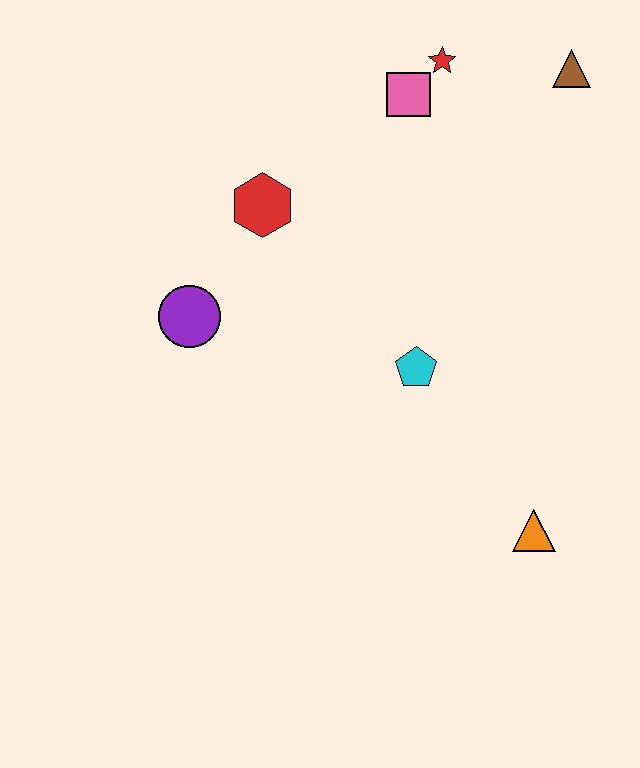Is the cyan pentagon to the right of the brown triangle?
No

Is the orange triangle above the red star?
No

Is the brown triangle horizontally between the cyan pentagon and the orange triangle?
No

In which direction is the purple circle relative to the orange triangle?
The purple circle is to the left of the orange triangle.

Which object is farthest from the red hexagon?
The orange triangle is farthest from the red hexagon.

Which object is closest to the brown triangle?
The red star is closest to the brown triangle.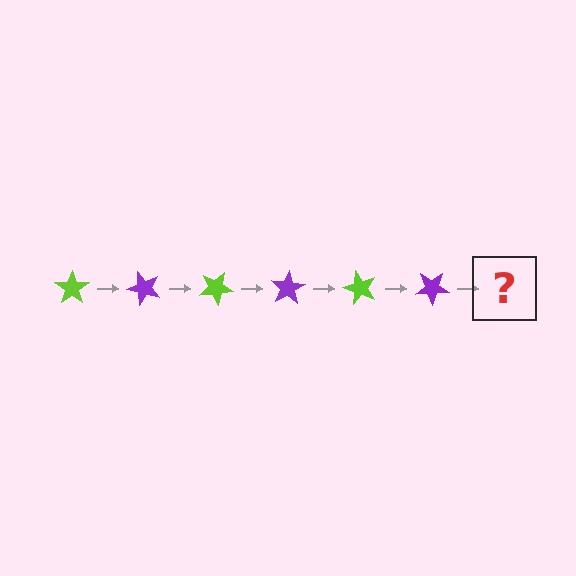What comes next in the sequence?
The next element should be a lime star, rotated 300 degrees from the start.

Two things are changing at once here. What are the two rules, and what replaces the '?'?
The two rules are that it rotates 50 degrees each step and the color cycles through lime and purple. The '?' should be a lime star, rotated 300 degrees from the start.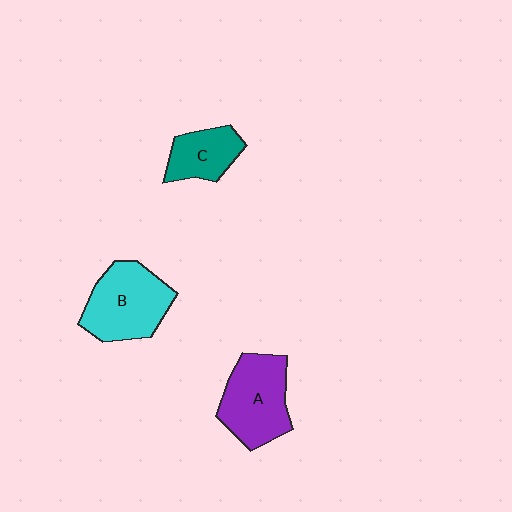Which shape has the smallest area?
Shape C (teal).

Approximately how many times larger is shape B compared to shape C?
Approximately 1.7 times.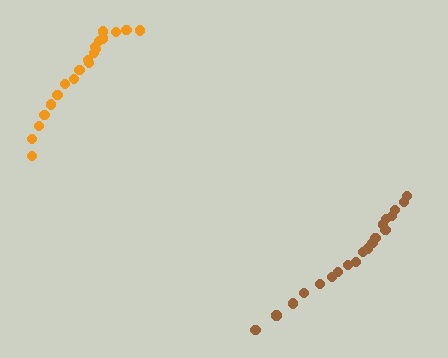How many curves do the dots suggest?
There are 2 distinct paths.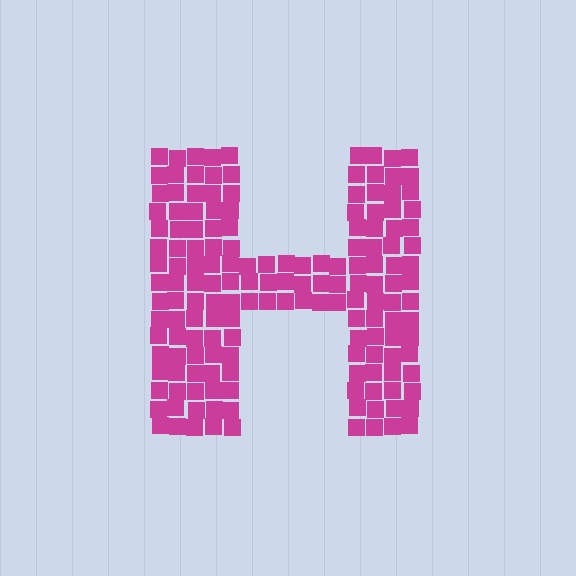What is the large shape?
The large shape is the letter H.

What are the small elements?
The small elements are squares.